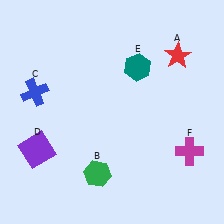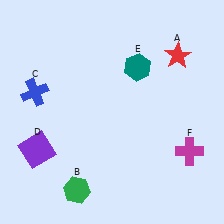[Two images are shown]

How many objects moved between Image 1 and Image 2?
1 object moved between the two images.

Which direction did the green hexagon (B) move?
The green hexagon (B) moved left.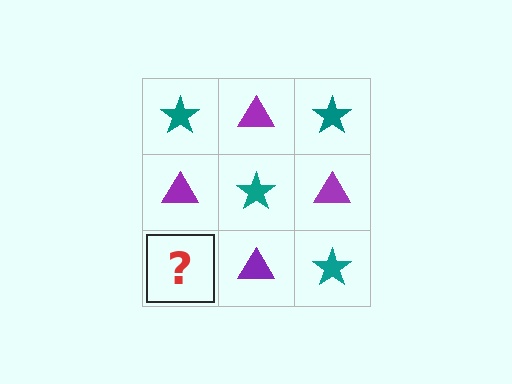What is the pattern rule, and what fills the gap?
The rule is that it alternates teal star and purple triangle in a checkerboard pattern. The gap should be filled with a teal star.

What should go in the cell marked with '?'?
The missing cell should contain a teal star.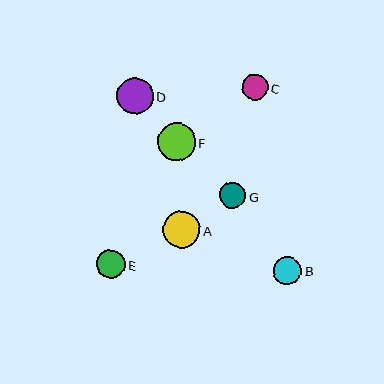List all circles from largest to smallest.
From largest to smallest: F, A, D, E, B, G, C.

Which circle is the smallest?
Circle C is the smallest with a size of approximately 26 pixels.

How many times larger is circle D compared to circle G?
Circle D is approximately 1.4 times the size of circle G.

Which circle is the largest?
Circle F is the largest with a size of approximately 38 pixels.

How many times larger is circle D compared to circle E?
Circle D is approximately 1.3 times the size of circle E.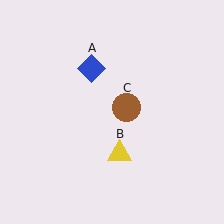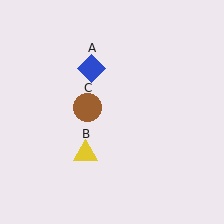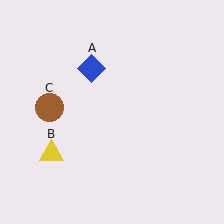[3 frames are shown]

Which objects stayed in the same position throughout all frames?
Blue diamond (object A) remained stationary.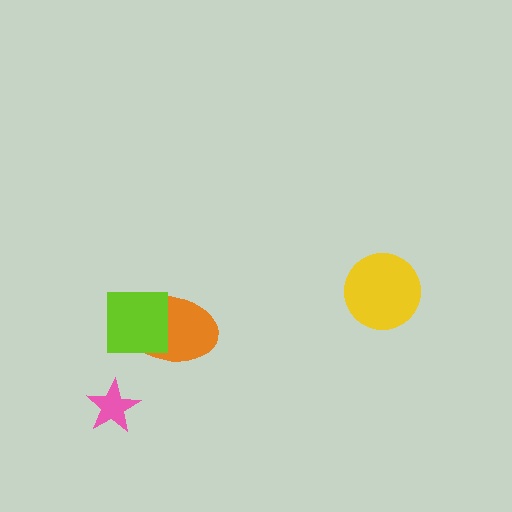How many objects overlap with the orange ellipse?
1 object overlaps with the orange ellipse.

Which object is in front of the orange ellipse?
The lime square is in front of the orange ellipse.